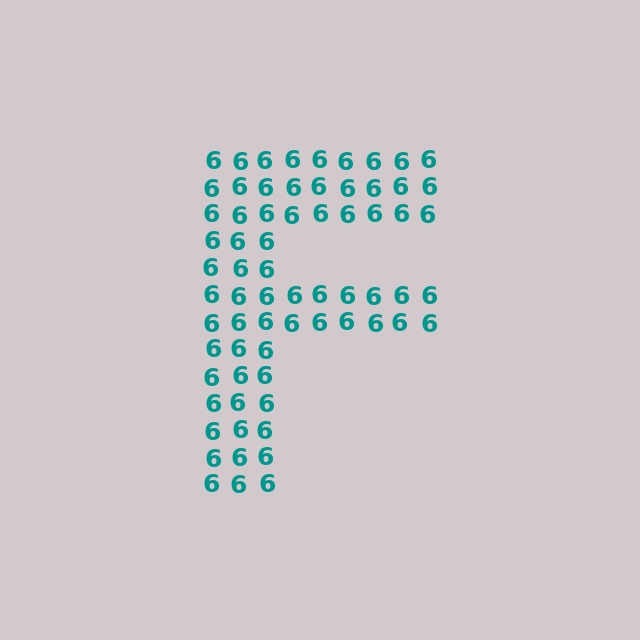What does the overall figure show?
The overall figure shows the letter F.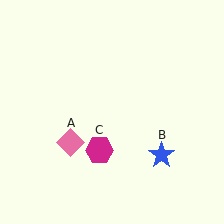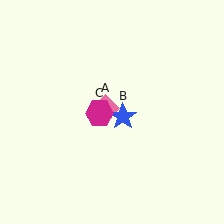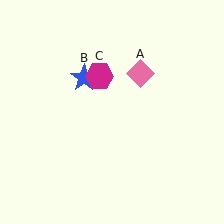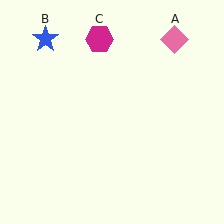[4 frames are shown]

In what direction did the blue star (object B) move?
The blue star (object B) moved up and to the left.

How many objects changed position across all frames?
3 objects changed position: pink diamond (object A), blue star (object B), magenta hexagon (object C).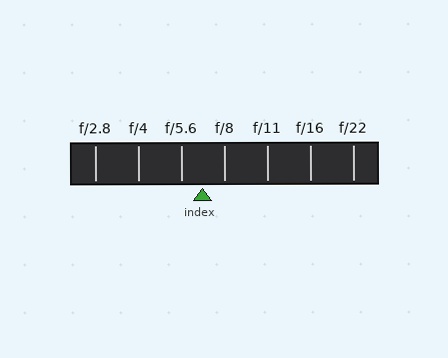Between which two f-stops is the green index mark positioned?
The index mark is between f/5.6 and f/8.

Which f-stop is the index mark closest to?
The index mark is closest to f/5.6.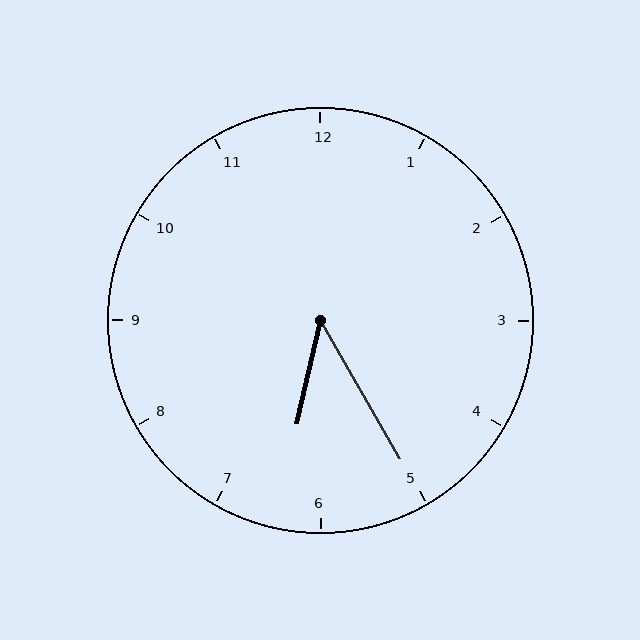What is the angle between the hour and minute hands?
Approximately 42 degrees.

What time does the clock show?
6:25.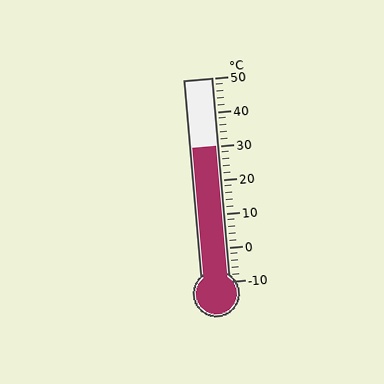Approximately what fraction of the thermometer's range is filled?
The thermometer is filled to approximately 65% of its range.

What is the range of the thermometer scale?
The thermometer scale ranges from -10°C to 50°C.